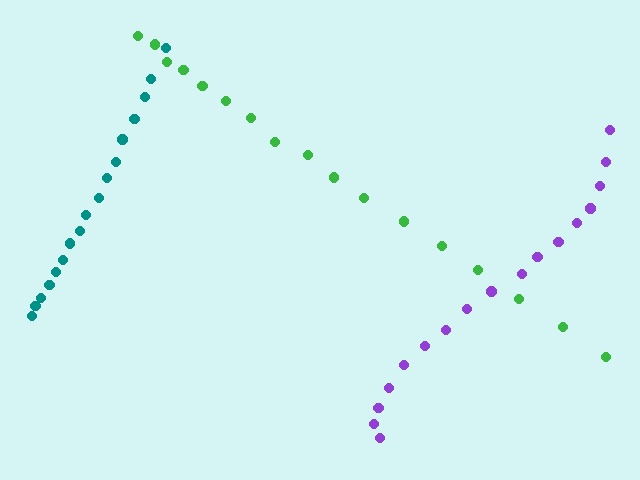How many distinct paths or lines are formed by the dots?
There are 3 distinct paths.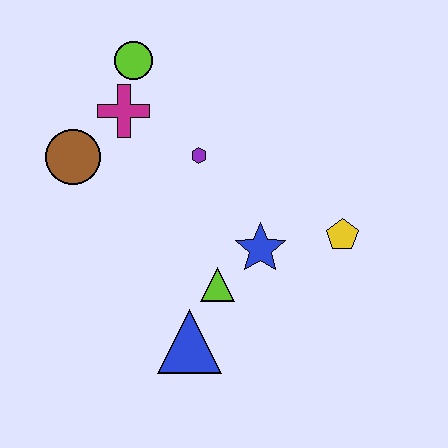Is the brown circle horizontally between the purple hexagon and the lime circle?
No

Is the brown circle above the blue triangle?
Yes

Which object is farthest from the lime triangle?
The lime circle is farthest from the lime triangle.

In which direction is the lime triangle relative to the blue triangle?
The lime triangle is above the blue triangle.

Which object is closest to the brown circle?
The magenta cross is closest to the brown circle.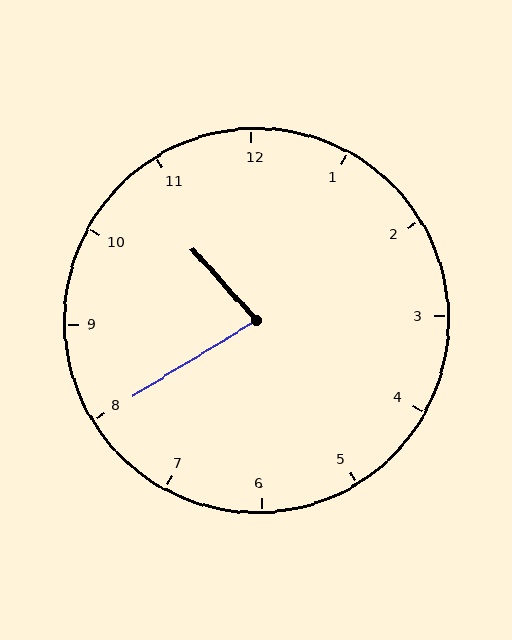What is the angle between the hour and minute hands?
Approximately 80 degrees.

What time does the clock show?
10:40.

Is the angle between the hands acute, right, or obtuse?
It is acute.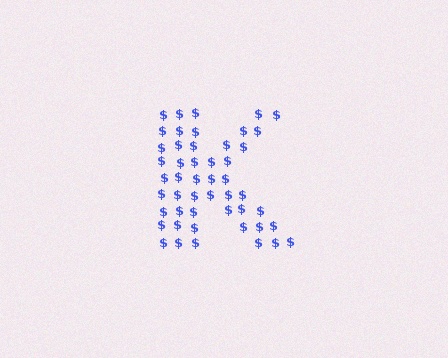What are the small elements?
The small elements are dollar signs.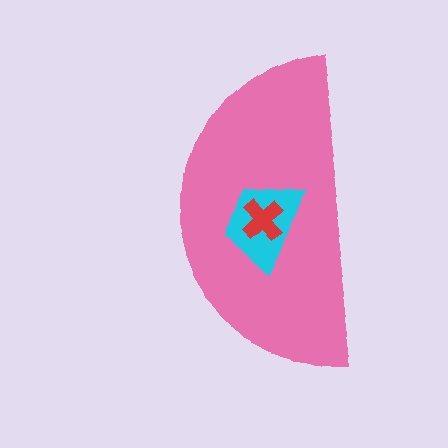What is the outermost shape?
The pink semicircle.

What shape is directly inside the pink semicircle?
The cyan trapezoid.